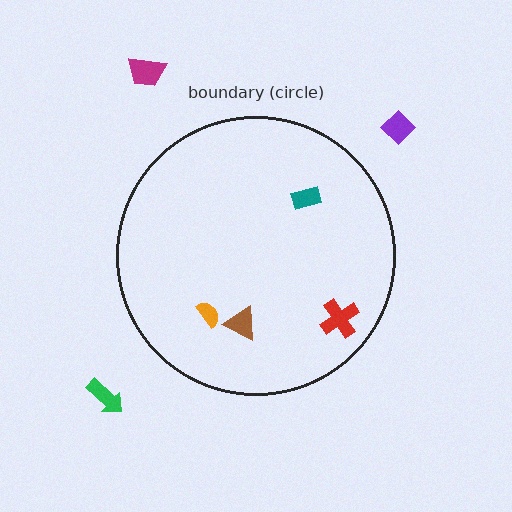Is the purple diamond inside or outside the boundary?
Outside.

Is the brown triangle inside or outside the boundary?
Inside.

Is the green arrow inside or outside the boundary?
Outside.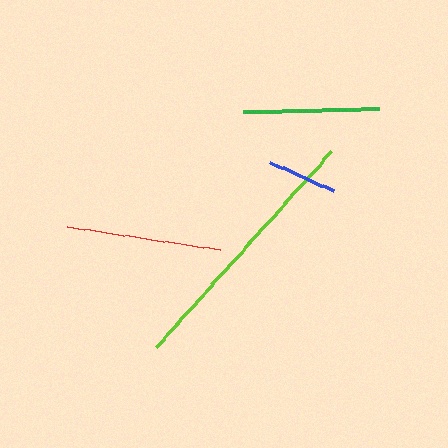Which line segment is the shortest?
The blue line is the shortest at approximately 69 pixels.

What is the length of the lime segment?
The lime segment is approximately 262 pixels long.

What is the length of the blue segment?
The blue segment is approximately 69 pixels long.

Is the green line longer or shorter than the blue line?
The green line is longer than the blue line.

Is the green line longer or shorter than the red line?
The red line is longer than the green line.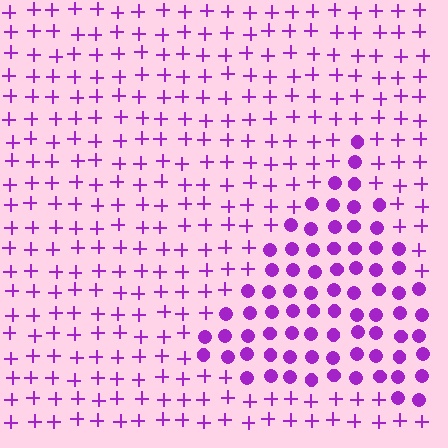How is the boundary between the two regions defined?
The boundary is defined by a change in element shape: circles inside vs. plus signs outside. All elements share the same color and spacing.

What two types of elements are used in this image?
The image uses circles inside the triangle region and plus signs outside it.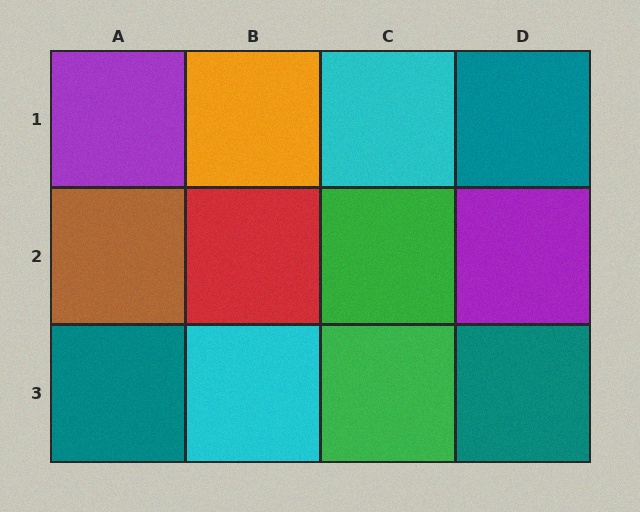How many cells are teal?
3 cells are teal.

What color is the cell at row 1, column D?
Teal.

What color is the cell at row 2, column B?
Red.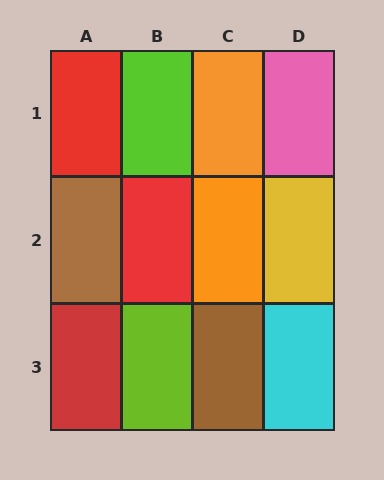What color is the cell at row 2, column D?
Yellow.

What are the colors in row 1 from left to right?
Red, lime, orange, pink.